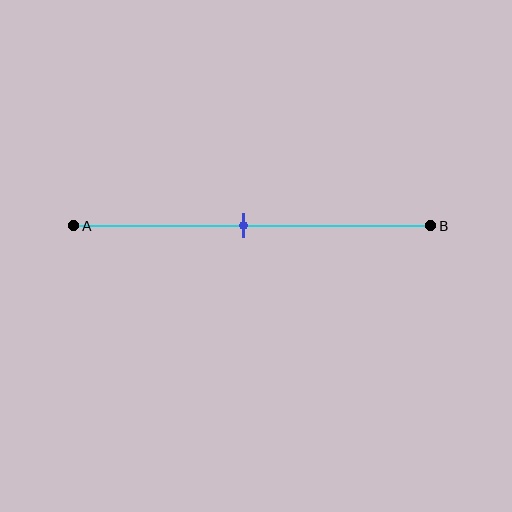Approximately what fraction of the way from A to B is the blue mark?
The blue mark is approximately 50% of the way from A to B.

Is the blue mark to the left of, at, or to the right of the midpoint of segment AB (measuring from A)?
The blue mark is approximately at the midpoint of segment AB.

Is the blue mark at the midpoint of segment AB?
Yes, the mark is approximately at the midpoint.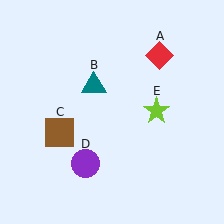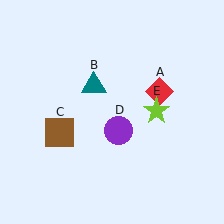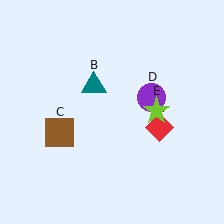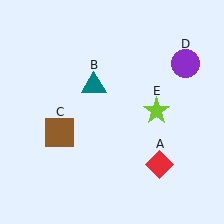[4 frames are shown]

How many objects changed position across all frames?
2 objects changed position: red diamond (object A), purple circle (object D).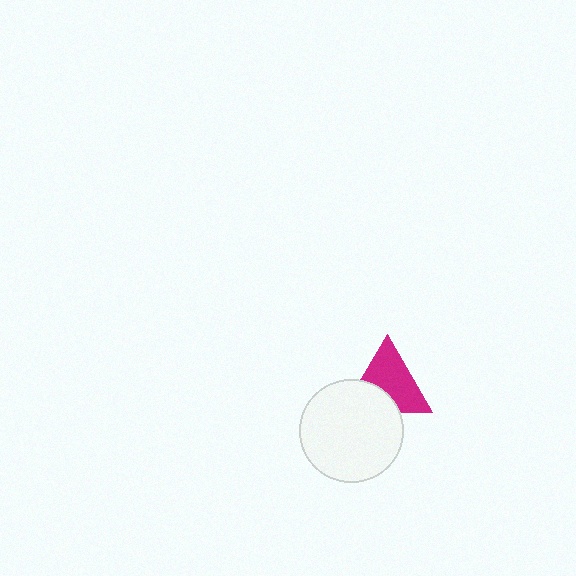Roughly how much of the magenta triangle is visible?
Most of it is visible (roughly 66%).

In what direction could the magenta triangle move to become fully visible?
The magenta triangle could move up. That would shift it out from behind the white circle entirely.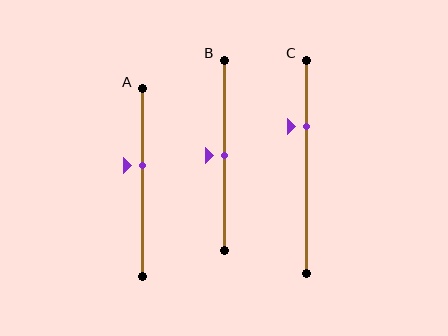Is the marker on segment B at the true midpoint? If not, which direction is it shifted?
Yes, the marker on segment B is at the true midpoint.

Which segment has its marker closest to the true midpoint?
Segment B has its marker closest to the true midpoint.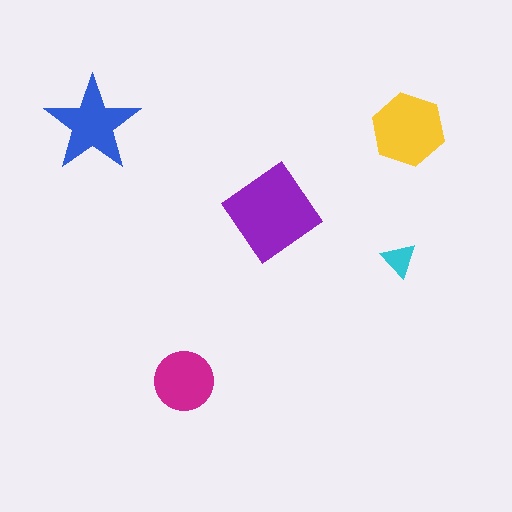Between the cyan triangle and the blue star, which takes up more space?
The blue star.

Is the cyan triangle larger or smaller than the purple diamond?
Smaller.